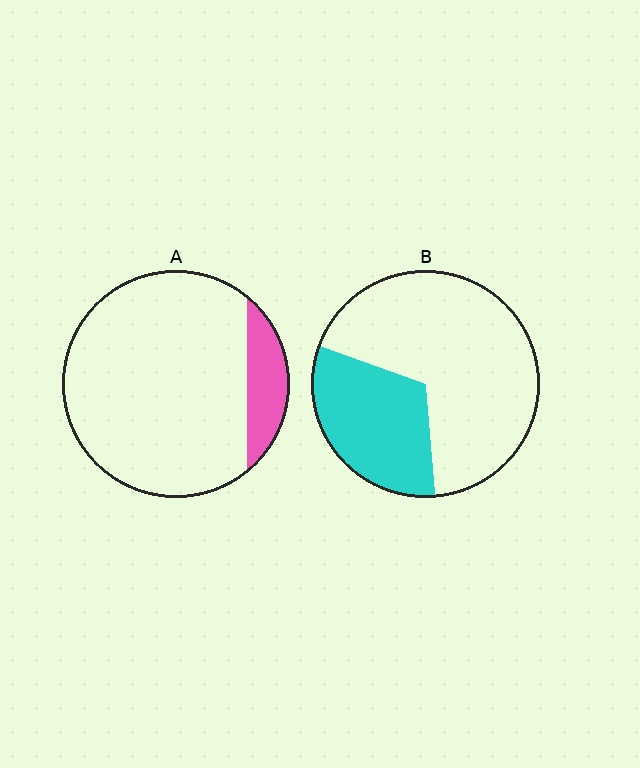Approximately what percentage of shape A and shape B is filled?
A is approximately 15% and B is approximately 30%.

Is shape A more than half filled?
No.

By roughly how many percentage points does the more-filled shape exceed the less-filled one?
By roughly 20 percentage points (B over A).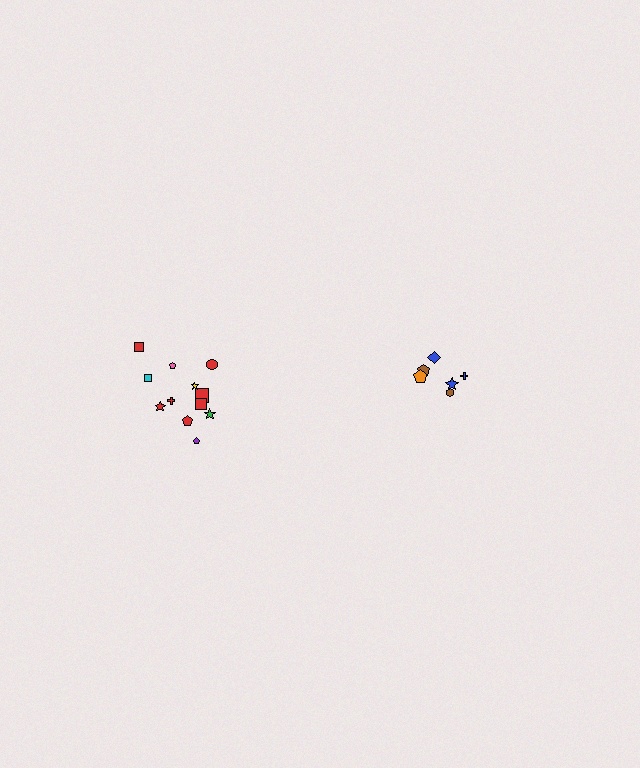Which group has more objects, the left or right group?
The left group.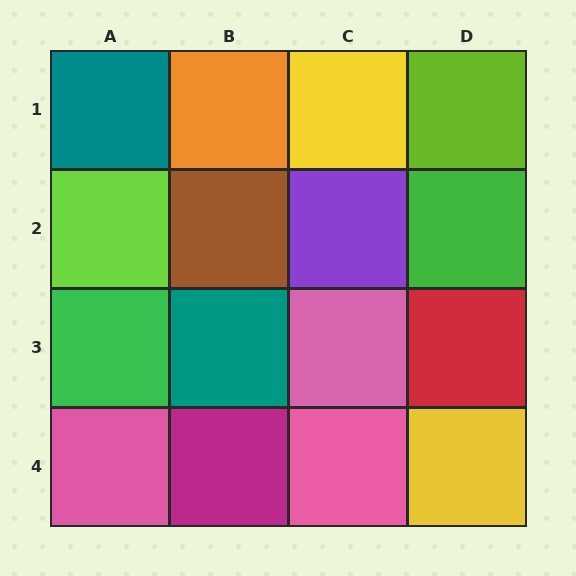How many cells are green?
2 cells are green.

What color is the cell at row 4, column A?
Pink.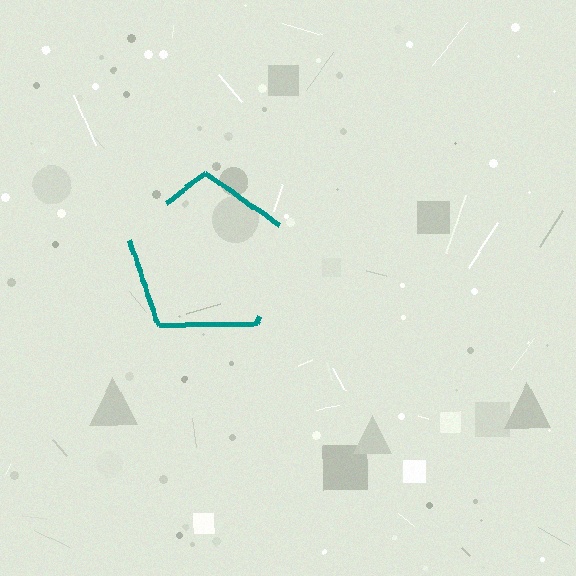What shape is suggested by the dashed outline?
The dashed outline suggests a pentagon.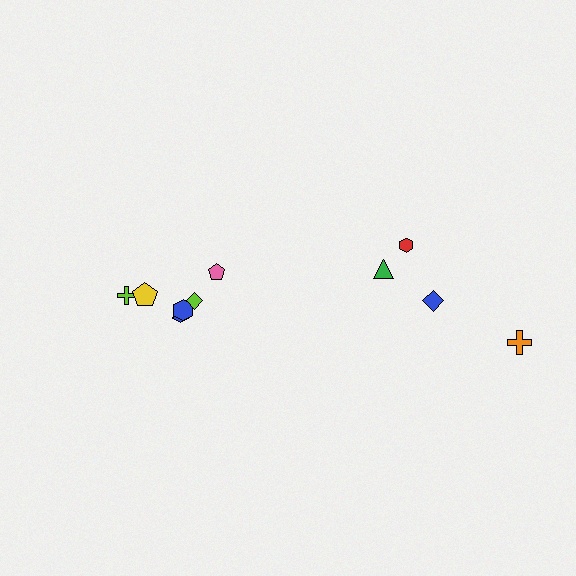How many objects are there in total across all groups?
There are 11 objects.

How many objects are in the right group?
There are 4 objects.